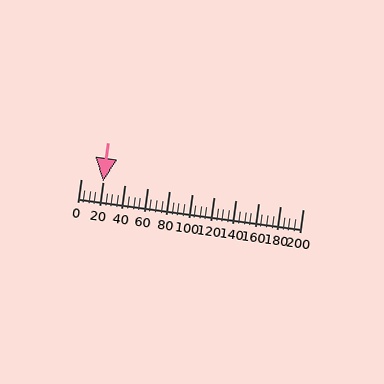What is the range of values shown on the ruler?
The ruler shows values from 0 to 200.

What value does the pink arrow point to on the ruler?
The pink arrow points to approximately 20.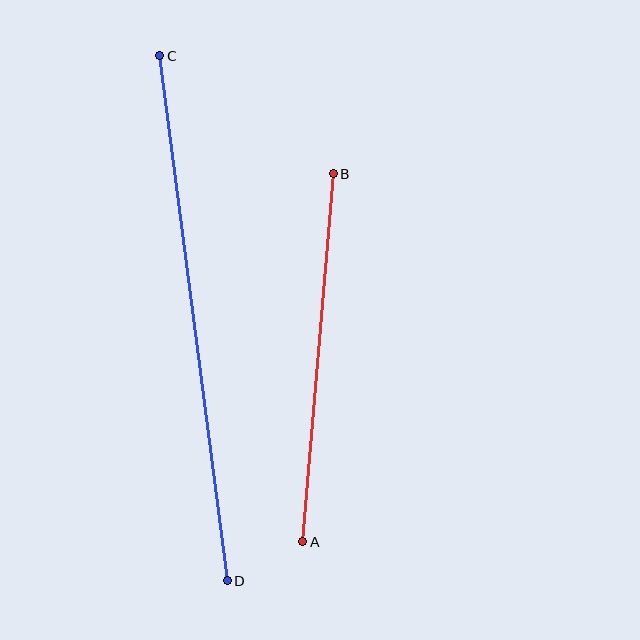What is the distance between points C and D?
The distance is approximately 529 pixels.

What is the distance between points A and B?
The distance is approximately 369 pixels.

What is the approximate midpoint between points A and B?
The midpoint is at approximately (318, 358) pixels.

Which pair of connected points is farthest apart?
Points C and D are farthest apart.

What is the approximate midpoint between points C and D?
The midpoint is at approximately (193, 318) pixels.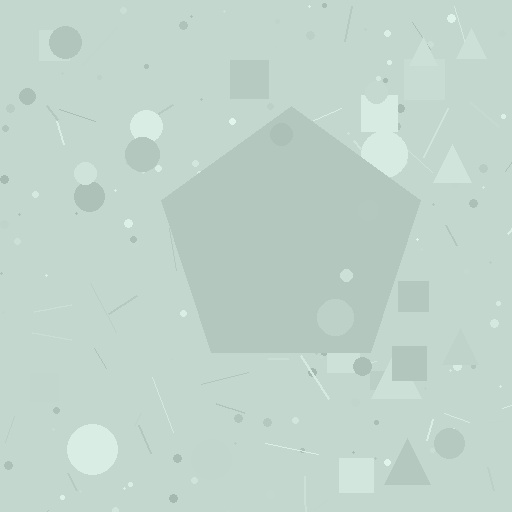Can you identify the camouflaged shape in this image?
The camouflaged shape is a pentagon.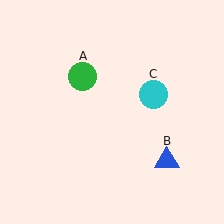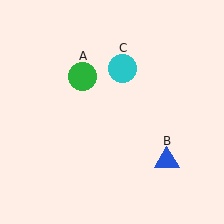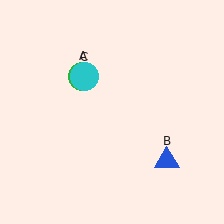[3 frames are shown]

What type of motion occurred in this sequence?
The cyan circle (object C) rotated counterclockwise around the center of the scene.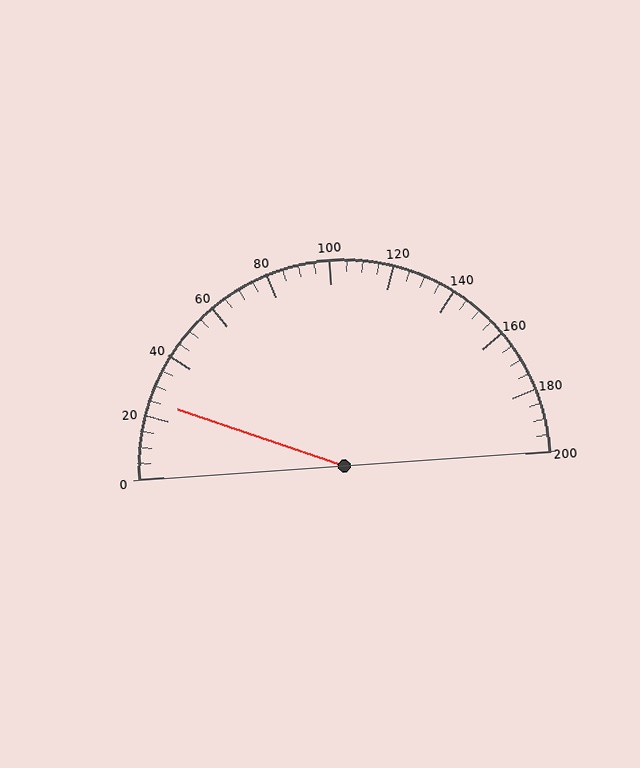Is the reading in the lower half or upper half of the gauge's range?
The reading is in the lower half of the range (0 to 200).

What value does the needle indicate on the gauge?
The needle indicates approximately 25.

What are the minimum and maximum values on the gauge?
The gauge ranges from 0 to 200.